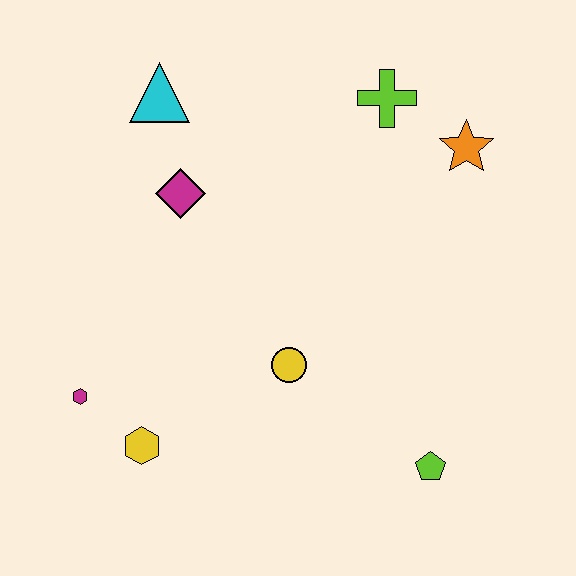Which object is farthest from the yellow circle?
The cyan triangle is farthest from the yellow circle.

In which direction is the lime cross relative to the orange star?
The lime cross is to the left of the orange star.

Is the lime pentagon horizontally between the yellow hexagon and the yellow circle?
No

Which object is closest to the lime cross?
The orange star is closest to the lime cross.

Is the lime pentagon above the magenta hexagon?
No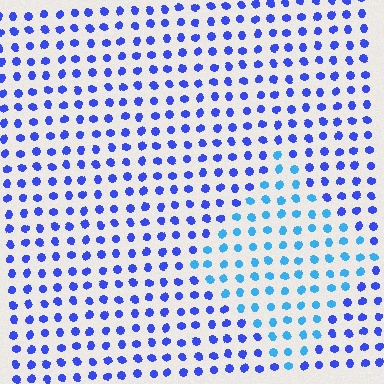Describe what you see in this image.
The image is filled with small blue elements in a uniform arrangement. A diamond-shaped region is visible where the elements are tinted to a slightly different hue, forming a subtle color boundary.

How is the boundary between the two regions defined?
The boundary is defined purely by a slight shift in hue (about 34 degrees). Spacing, size, and orientation are identical on both sides.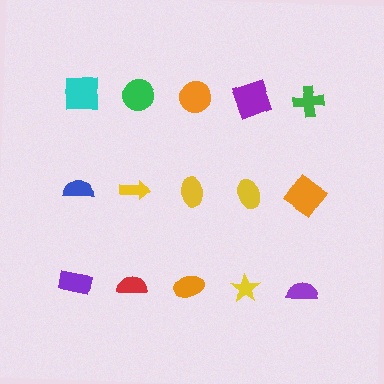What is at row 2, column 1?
A blue semicircle.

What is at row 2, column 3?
A yellow ellipse.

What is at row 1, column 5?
A green cross.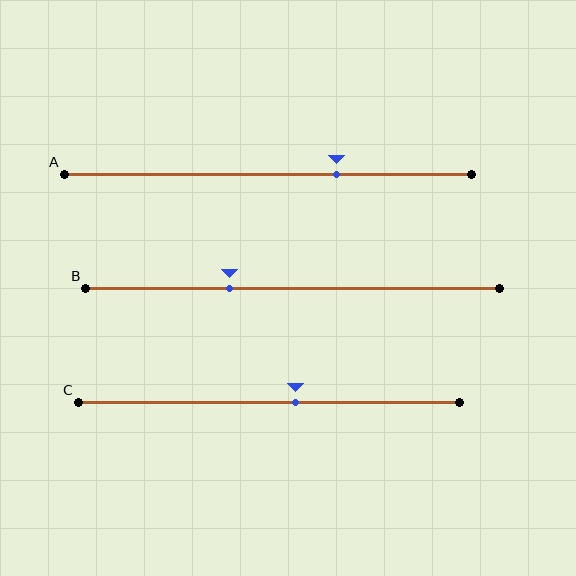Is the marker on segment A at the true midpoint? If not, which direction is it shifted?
No, the marker on segment A is shifted to the right by about 17% of the segment length.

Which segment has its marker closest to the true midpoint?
Segment C has its marker closest to the true midpoint.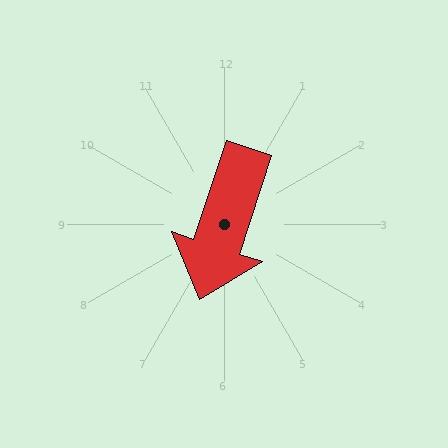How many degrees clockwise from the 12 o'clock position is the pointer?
Approximately 198 degrees.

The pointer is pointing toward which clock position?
Roughly 7 o'clock.